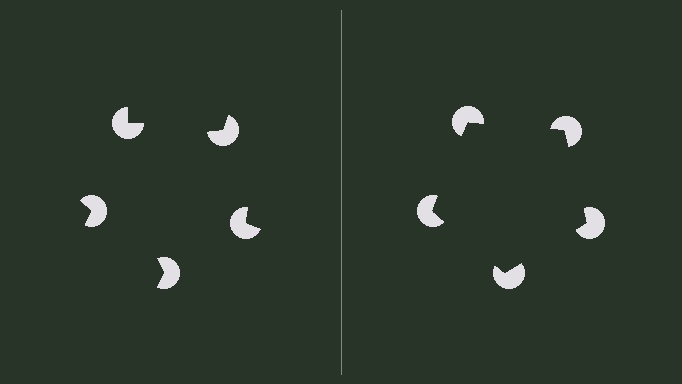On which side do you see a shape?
An illusory pentagon appears on the right side. On the left side the wedge cuts are rotated, so no coherent shape forms.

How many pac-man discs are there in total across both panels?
10 — 5 on each side.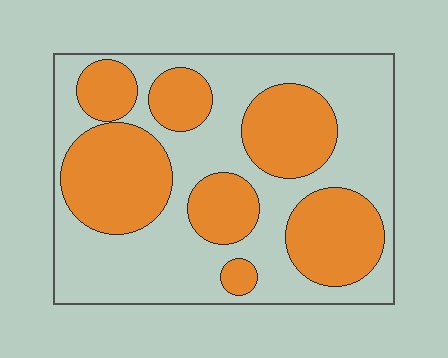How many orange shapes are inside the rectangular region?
7.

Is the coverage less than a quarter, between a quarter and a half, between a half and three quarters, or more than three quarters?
Between a quarter and a half.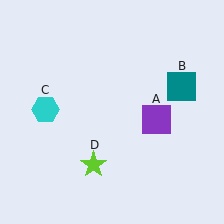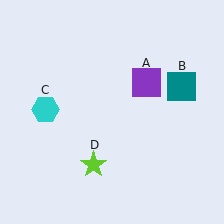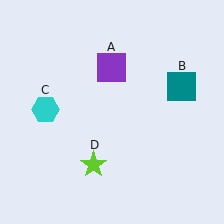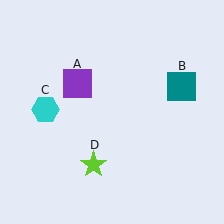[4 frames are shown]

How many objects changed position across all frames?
1 object changed position: purple square (object A).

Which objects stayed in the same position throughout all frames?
Teal square (object B) and cyan hexagon (object C) and lime star (object D) remained stationary.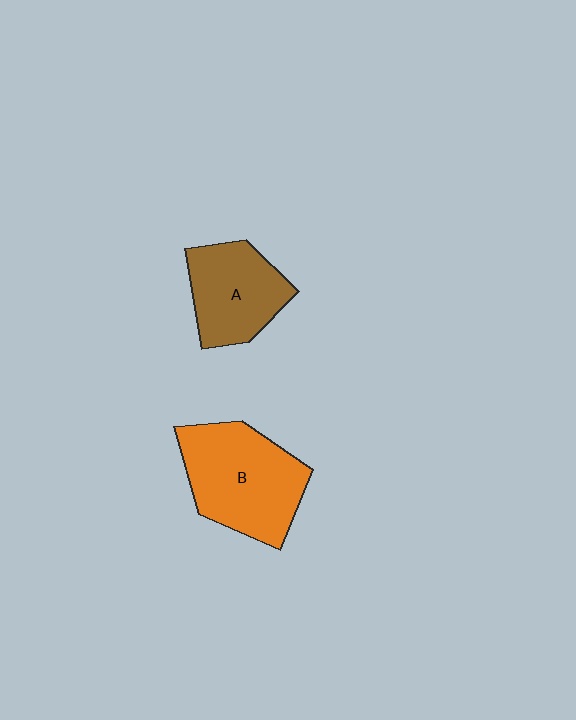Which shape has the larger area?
Shape B (orange).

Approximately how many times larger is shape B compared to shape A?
Approximately 1.4 times.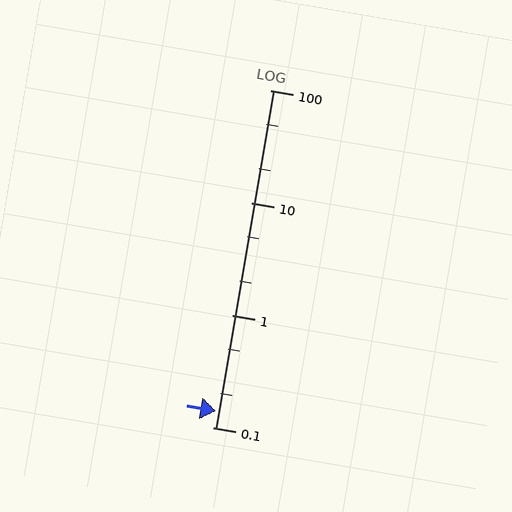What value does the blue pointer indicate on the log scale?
The pointer indicates approximately 0.14.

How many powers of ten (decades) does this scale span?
The scale spans 3 decades, from 0.1 to 100.